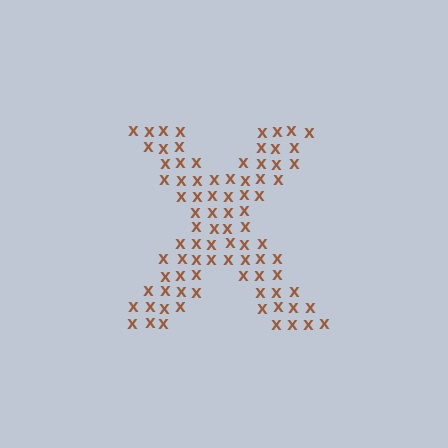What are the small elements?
The small elements are letter X's.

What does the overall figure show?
The overall figure shows the letter X.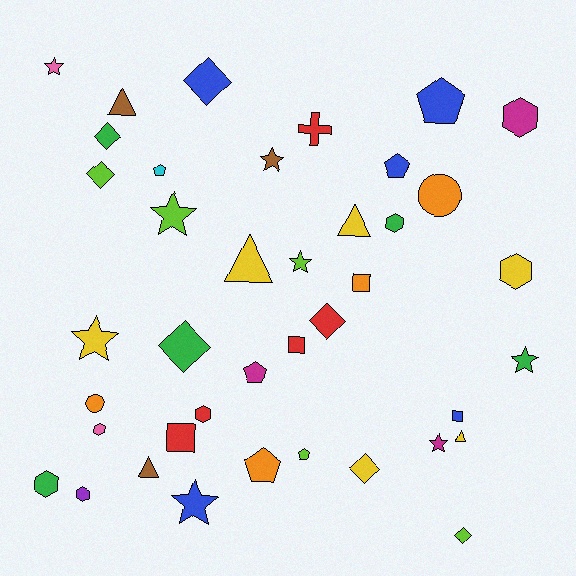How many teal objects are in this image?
There are no teal objects.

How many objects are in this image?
There are 40 objects.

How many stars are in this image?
There are 8 stars.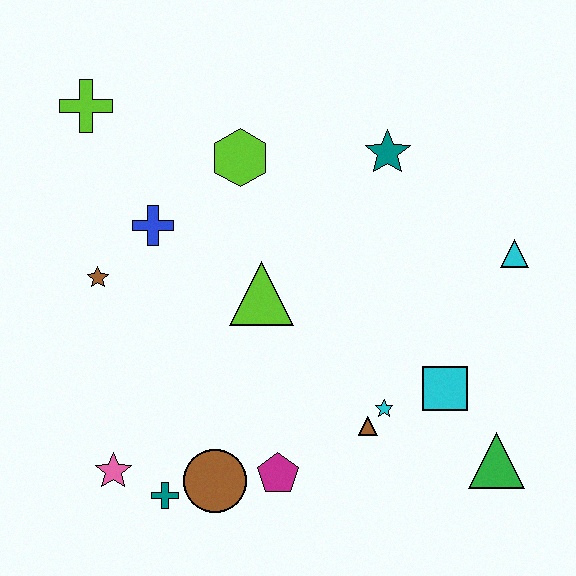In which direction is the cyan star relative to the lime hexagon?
The cyan star is below the lime hexagon.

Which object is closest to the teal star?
The lime hexagon is closest to the teal star.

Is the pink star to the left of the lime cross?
No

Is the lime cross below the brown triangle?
No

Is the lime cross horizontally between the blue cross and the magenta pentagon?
No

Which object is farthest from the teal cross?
The cyan triangle is farthest from the teal cross.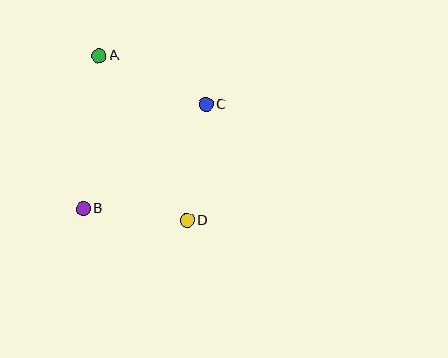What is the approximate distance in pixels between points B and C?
The distance between B and C is approximately 161 pixels.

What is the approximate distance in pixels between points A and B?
The distance between A and B is approximately 153 pixels.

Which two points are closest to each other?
Points B and D are closest to each other.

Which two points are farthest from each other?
Points A and D are farthest from each other.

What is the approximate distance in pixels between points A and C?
The distance between A and C is approximately 118 pixels.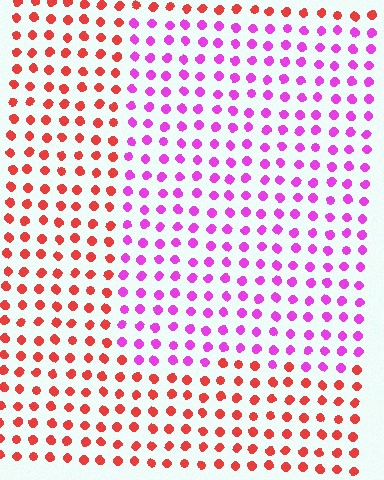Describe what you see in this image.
The image is filled with small red elements in a uniform arrangement. A rectangle-shaped region is visible where the elements are tinted to a slightly different hue, forming a subtle color boundary.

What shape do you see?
I see a rectangle.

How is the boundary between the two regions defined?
The boundary is defined purely by a slight shift in hue (about 59 degrees). Spacing, size, and orientation are identical on both sides.